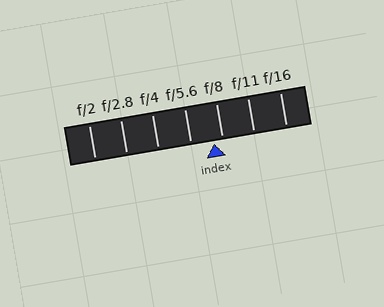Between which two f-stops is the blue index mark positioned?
The index mark is between f/5.6 and f/8.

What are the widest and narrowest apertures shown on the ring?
The widest aperture shown is f/2 and the narrowest is f/16.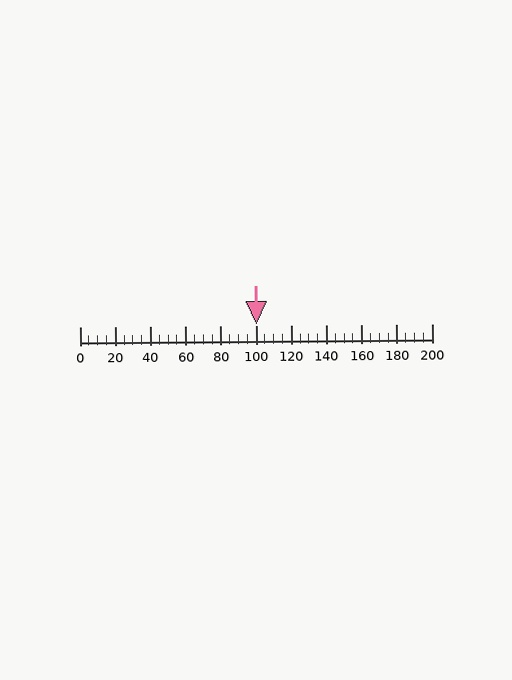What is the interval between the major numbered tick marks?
The major tick marks are spaced 20 units apart.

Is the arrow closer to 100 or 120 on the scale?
The arrow is closer to 100.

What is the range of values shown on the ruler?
The ruler shows values from 0 to 200.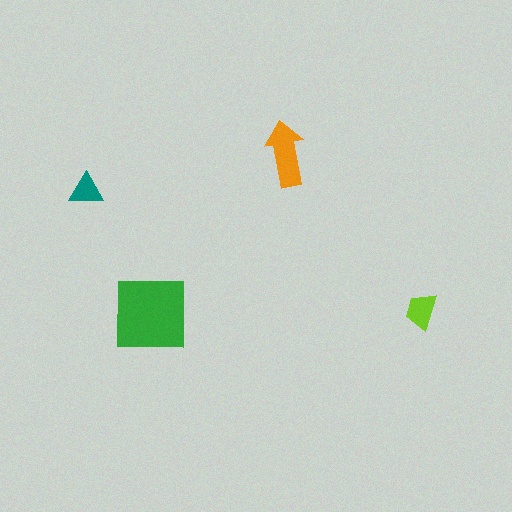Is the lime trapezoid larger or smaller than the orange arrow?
Smaller.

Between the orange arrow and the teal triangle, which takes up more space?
The orange arrow.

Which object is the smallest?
The teal triangle.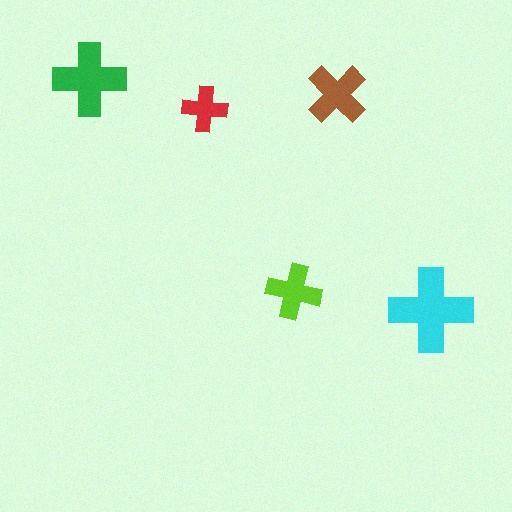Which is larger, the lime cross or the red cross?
The lime one.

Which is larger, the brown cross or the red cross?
The brown one.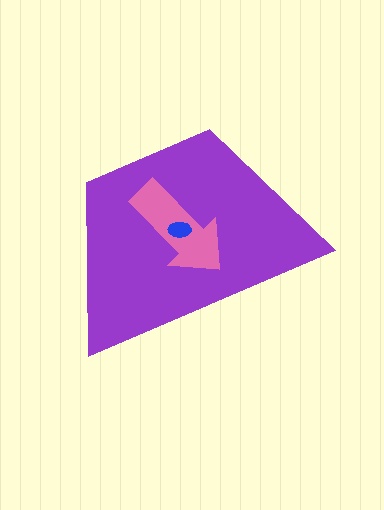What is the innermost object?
The blue ellipse.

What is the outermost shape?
The purple trapezoid.